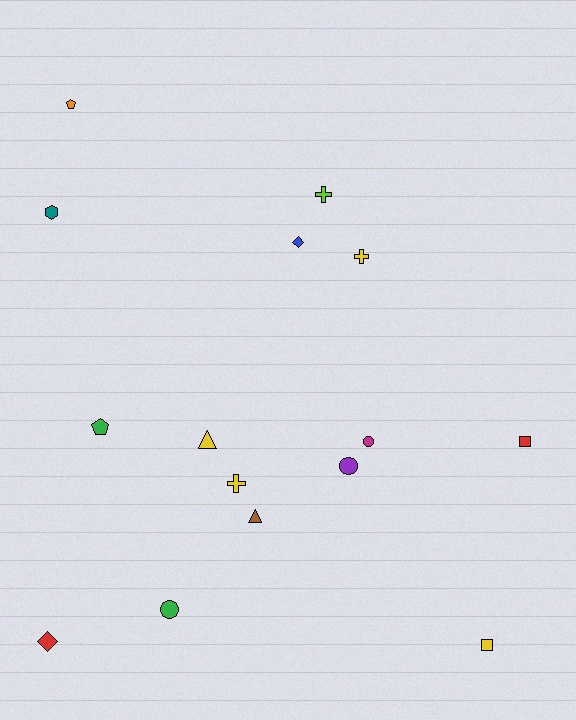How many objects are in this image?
There are 15 objects.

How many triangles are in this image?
There are 2 triangles.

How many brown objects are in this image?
There is 1 brown object.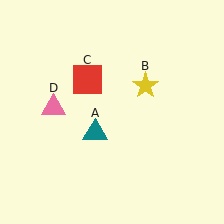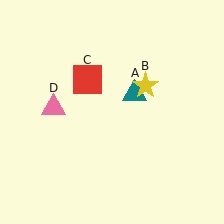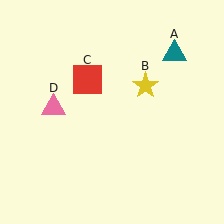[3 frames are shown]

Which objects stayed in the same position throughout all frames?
Yellow star (object B) and red square (object C) and pink triangle (object D) remained stationary.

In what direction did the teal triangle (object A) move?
The teal triangle (object A) moved up and to the right.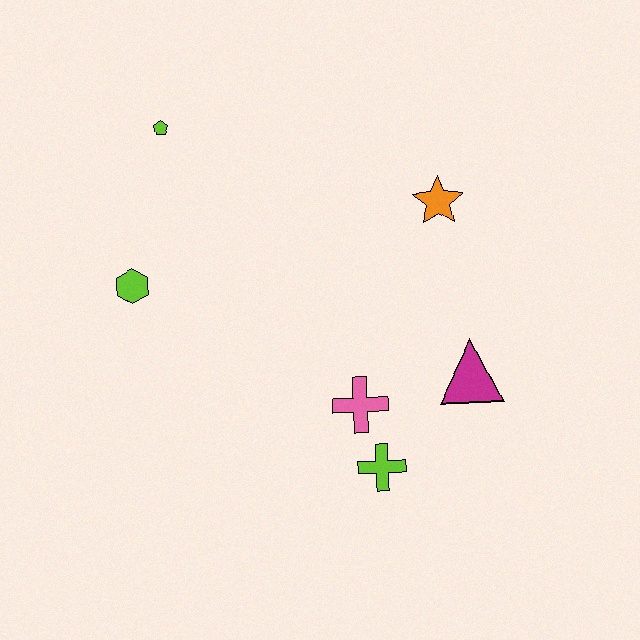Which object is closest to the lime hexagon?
The lime pentagon is closest to the lime hexagon.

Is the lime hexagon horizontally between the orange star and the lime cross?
No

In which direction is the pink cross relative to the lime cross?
The pink cross is above the lime cross.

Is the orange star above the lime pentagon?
No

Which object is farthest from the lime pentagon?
The lime cross is farthest from the lime pentagon.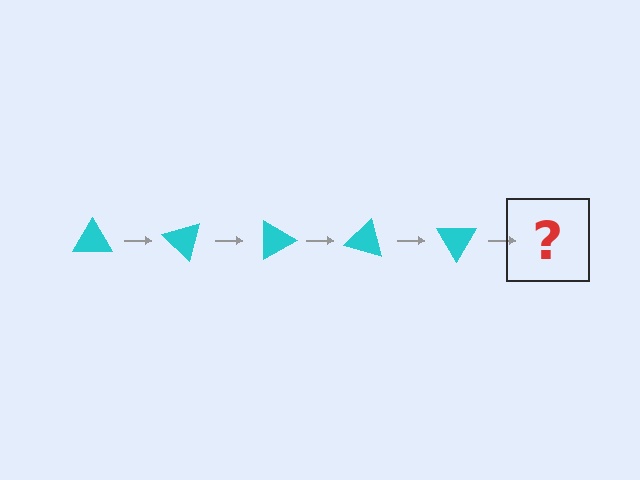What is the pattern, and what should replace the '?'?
The pattern is that the triangle rotates 45 degrees each step. The '?' should be a cyan triangle rotated 225 degrees.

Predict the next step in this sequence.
The next step is a cyan triangle rotated 225 degrees.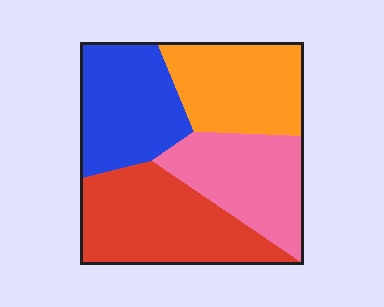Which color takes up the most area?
Red, at roughly 30%.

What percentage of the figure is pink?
Pink takes up about one quarter (1/4) of the figure.